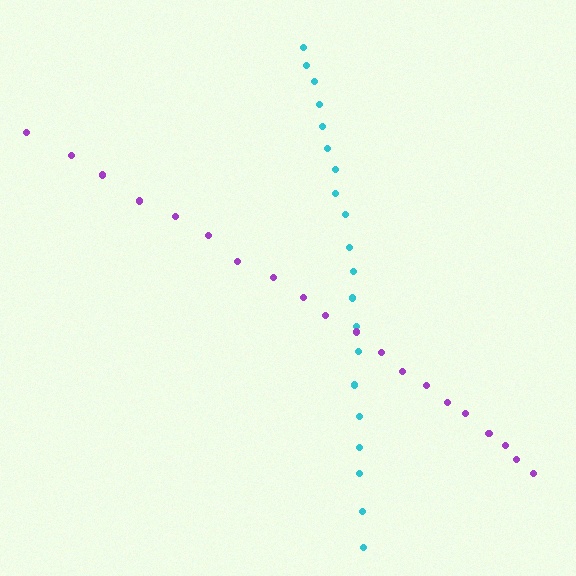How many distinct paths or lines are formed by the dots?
There are 2 distinct paths.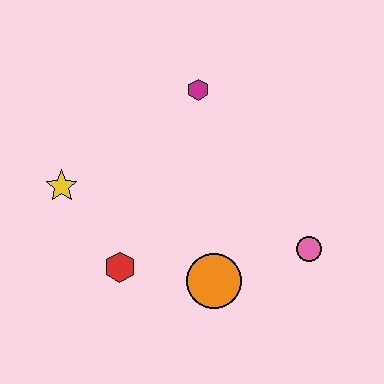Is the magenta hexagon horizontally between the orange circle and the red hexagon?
Yes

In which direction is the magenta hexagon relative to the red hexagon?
The magenta hexagon is above the red hexagon.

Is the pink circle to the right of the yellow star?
Yes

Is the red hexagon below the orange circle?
No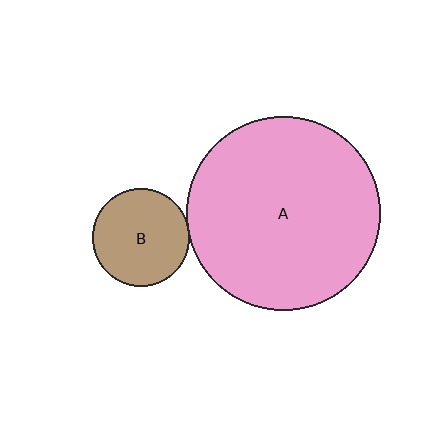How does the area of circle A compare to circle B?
Approximately 3.9 times.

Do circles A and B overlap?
Yes.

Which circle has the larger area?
Circle A (pink).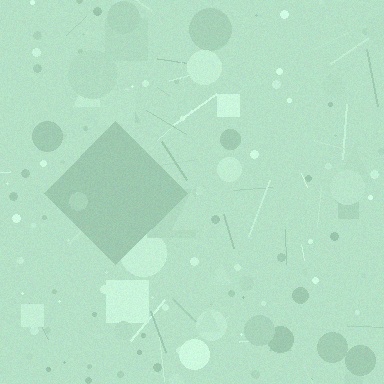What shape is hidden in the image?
A diamond is hidden in the image.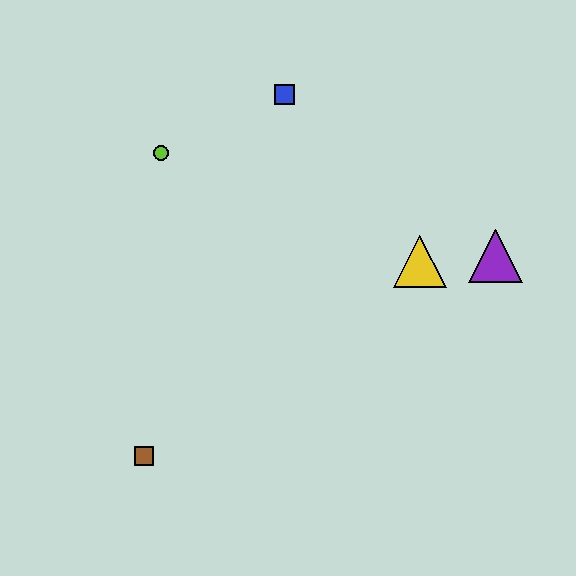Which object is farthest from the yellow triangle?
The brown square is farthest from the yellow triangle.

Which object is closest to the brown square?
The lime circle is closest to the brown square.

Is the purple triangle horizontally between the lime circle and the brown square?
No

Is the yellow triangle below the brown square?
No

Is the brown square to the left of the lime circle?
Yes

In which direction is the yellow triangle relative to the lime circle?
The yellow triangle is to the right of the lime circle.